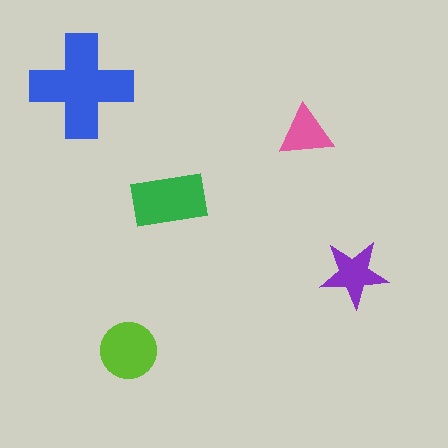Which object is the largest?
The blue cross.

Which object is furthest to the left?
The blue cross is leftmost.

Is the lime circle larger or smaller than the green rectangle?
Smaller.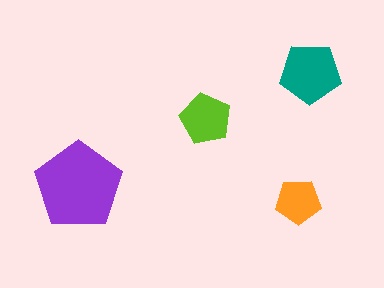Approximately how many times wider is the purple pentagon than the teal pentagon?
About 1.5 times wider.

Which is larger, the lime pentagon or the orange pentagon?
The lime one.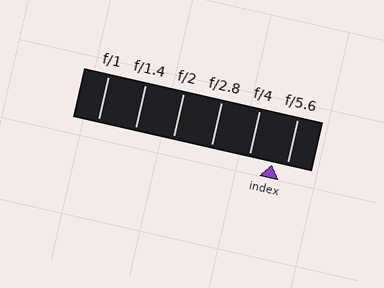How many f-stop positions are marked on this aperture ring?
There are 6 f-stop positions marked.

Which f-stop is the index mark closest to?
The index mark is closest to f/5.6.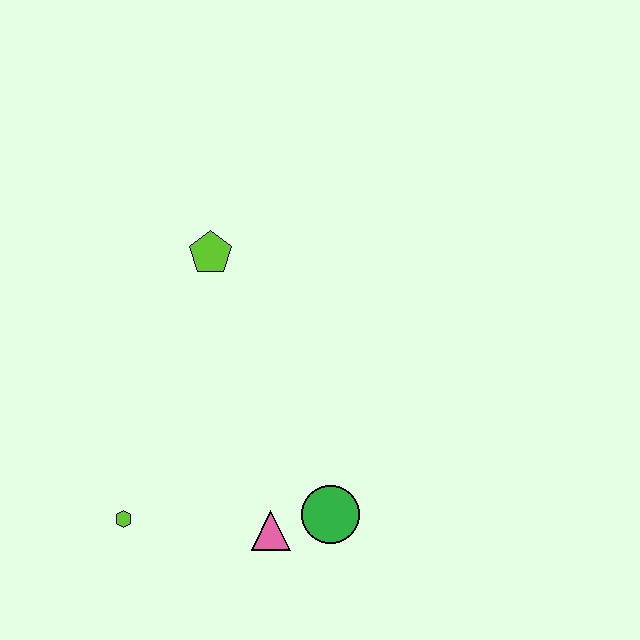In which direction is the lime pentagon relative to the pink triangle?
The lime pentagon is above the pink triangle.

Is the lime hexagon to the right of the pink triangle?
No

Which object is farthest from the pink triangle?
The lime pentagon is farthest from the pink triangle.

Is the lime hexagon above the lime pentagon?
No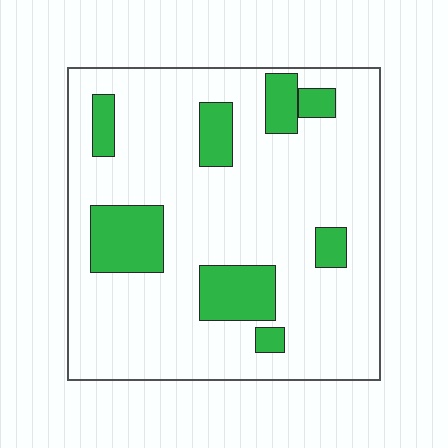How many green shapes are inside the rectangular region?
8.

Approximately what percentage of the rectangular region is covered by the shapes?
Approximately 20%.